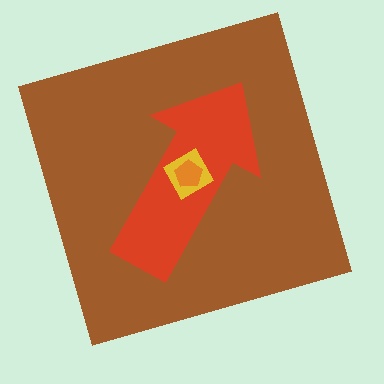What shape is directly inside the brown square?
The red arrow.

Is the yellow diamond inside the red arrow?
Yes.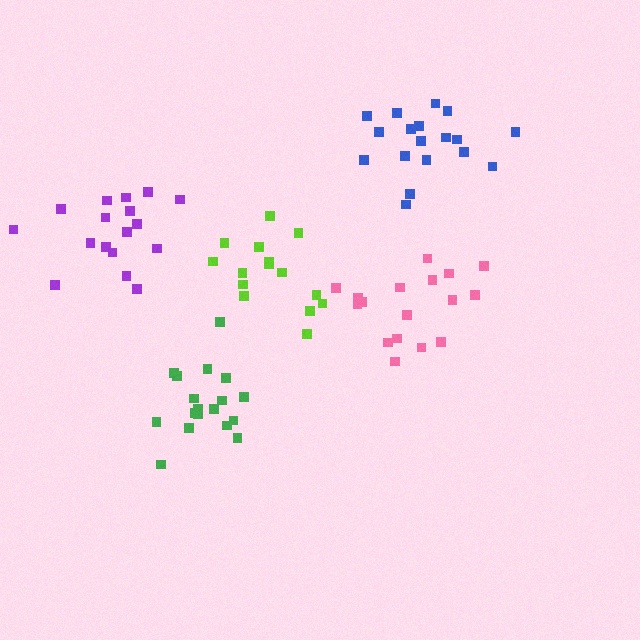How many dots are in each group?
Group 1: 18 dots, Group 2: 18 dots, Group 3: 15 dots, Group 4: 17 dots, Group 5: 17 dots (85 total).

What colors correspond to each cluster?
The clusters are colored: green, blue, lime, pink, purple.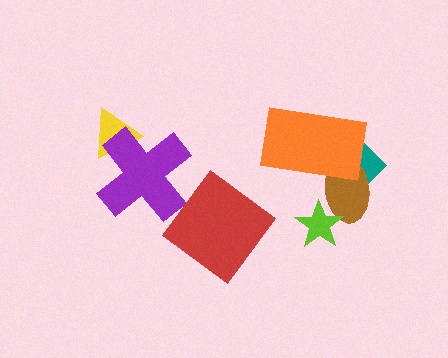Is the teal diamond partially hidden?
Yes, it is partially covered by another shape.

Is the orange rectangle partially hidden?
No, no other shape covers it.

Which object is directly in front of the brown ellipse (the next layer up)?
The orange rectangle is directly in front of the brown ellipse.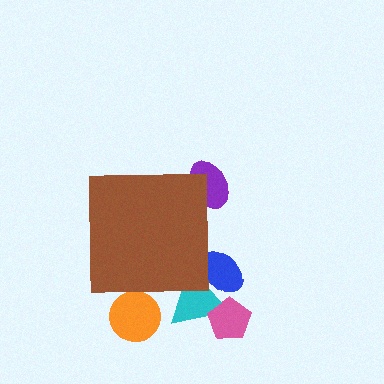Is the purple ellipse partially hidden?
Yes, the purple ellipse is partially hidden behind the brown square.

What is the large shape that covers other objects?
A brown square.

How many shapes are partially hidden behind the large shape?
4 shapes are partially hidden.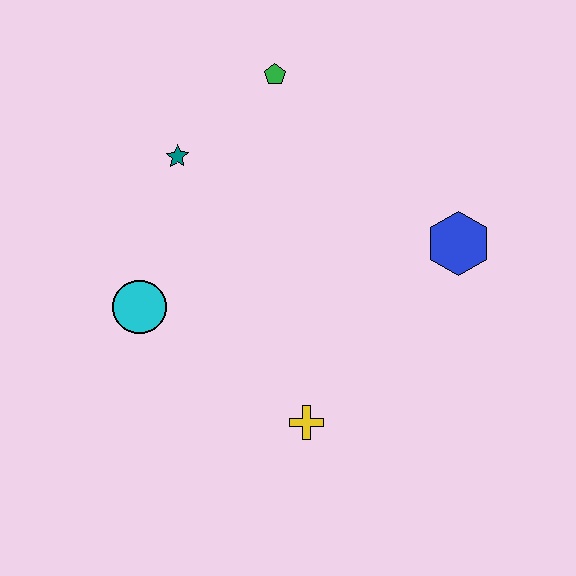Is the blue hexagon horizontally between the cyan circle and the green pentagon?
No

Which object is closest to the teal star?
The green pentagon is closest to the teal star.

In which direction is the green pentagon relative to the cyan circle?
The green pentagon is above the cyan circle.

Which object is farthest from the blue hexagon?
The cyan circle is farthest from the blue hexagon.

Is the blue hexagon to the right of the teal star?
Yes